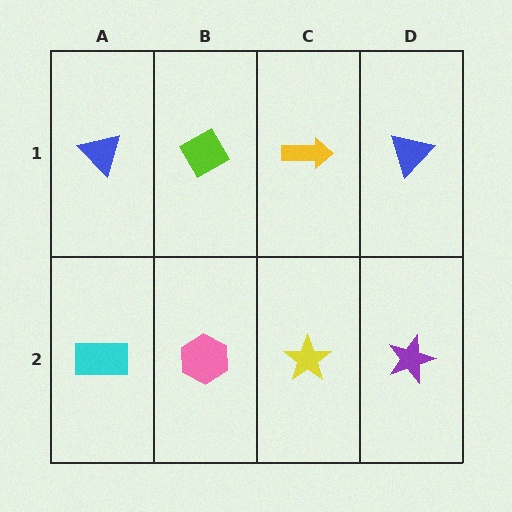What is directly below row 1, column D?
A purple star.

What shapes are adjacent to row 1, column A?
A cyan rectangle (row 2, column A), a lime diamond (row 1, column B).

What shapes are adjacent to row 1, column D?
A purple star (row 2, column D), a yellow arrow (row 1, column C).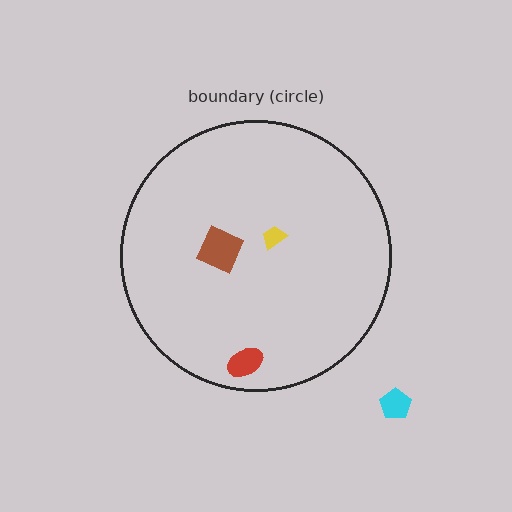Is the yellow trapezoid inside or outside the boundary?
Inside.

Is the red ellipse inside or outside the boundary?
Inside.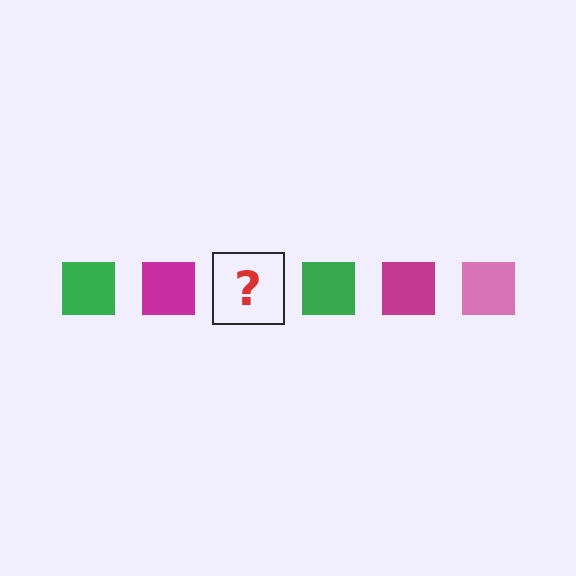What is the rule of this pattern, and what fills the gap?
The rule is that the pattern cycles through green, magenta, pink squares. The gap should be filled with a pink square.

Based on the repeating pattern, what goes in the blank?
The blank should be a pink square.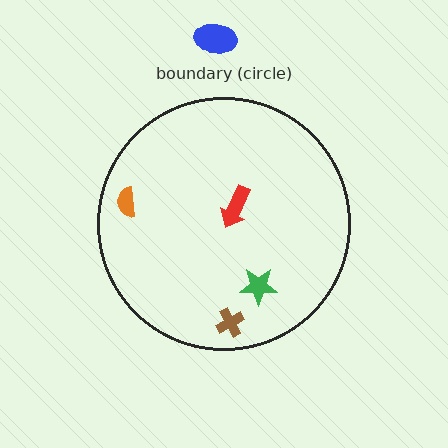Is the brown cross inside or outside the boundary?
Inside.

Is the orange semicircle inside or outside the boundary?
Inside.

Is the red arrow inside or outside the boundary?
Inside.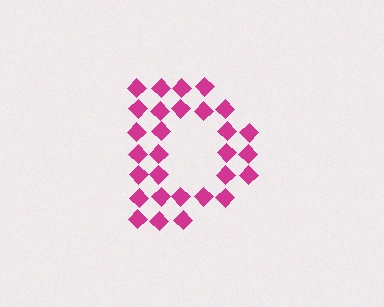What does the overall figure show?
The overall figure shows the letter D.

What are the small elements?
The small elements are diamonds.